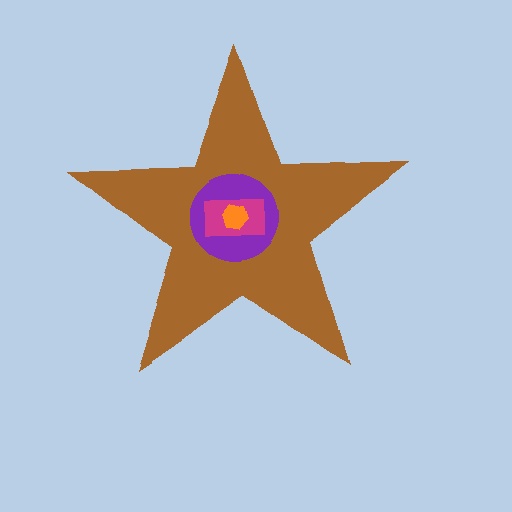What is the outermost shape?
The brown star.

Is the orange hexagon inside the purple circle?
Yes.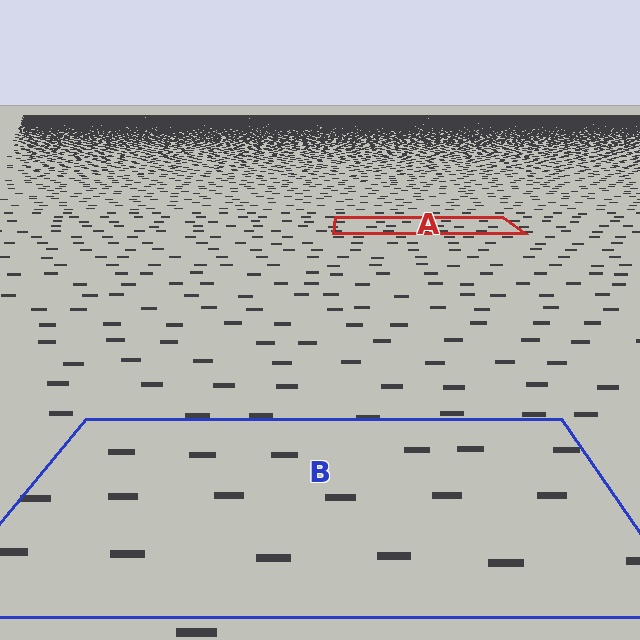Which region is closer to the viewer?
Region B is closer. The texture elements there are larger and more spread out.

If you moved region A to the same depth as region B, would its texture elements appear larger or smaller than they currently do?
They would appear larger. At a closer depth, the same texture elements are projected at a bigger on-screen size.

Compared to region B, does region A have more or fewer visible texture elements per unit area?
Region A has more texture elements per unit area — they are packed more densely because it is farther away.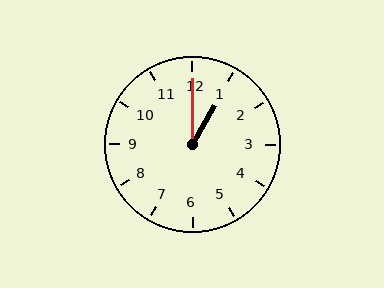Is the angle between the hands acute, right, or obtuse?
It is acute.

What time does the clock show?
1:00.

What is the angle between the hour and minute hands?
Approximately 30 degrees.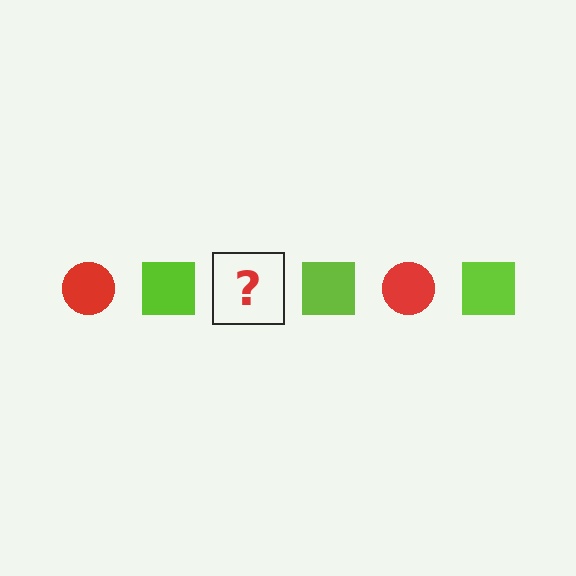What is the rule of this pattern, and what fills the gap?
The rule is that the pattern alternates between red circle and lime square. The gap should be filled with a red circle.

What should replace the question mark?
The question mark should be replaced with a red circle.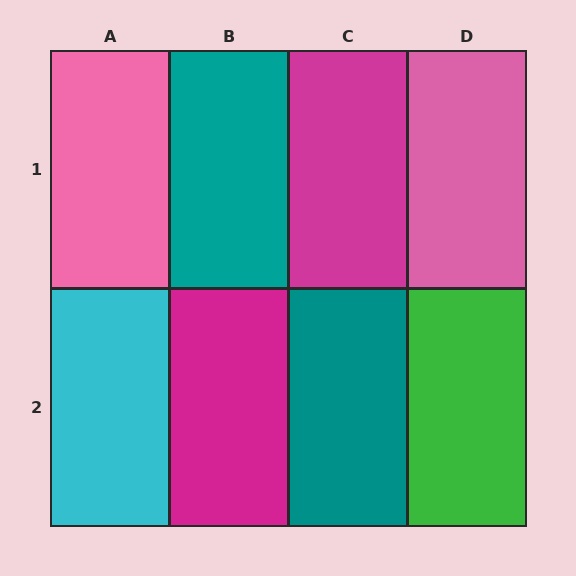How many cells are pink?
2 cells are pink.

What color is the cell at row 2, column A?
Cyan.